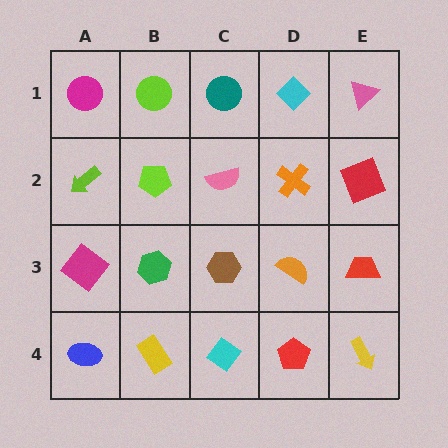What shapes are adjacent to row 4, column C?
A brown hexagon (row 3, column C), a yellow rectangle (row 4, column B), a red pentagon (row 4, column D).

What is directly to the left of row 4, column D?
A cyan diamond.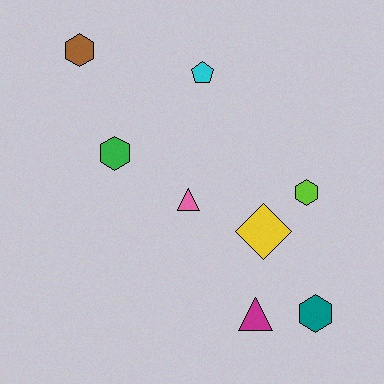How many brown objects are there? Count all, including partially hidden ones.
There is 1 brown object.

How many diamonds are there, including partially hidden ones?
There is 1 diamond.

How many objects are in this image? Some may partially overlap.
There are 8 objects.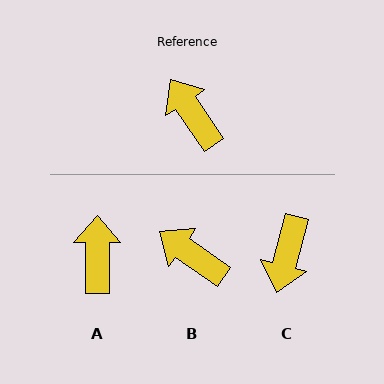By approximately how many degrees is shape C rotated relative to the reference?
Approximately 131 degrees counter-clockwise.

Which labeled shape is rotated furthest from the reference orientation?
C, about 131 degrees away.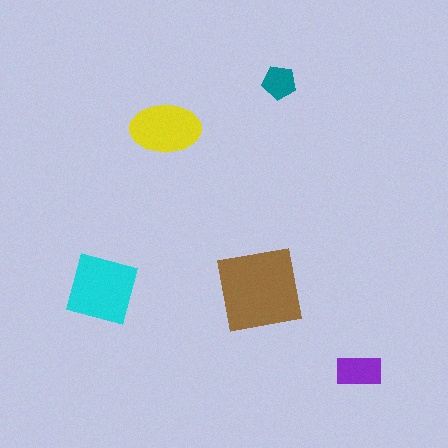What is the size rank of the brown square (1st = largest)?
1st.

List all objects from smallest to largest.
The teal pentagon, the purple rectangle, the yellow ellipse, the cyan diamond, the brown square.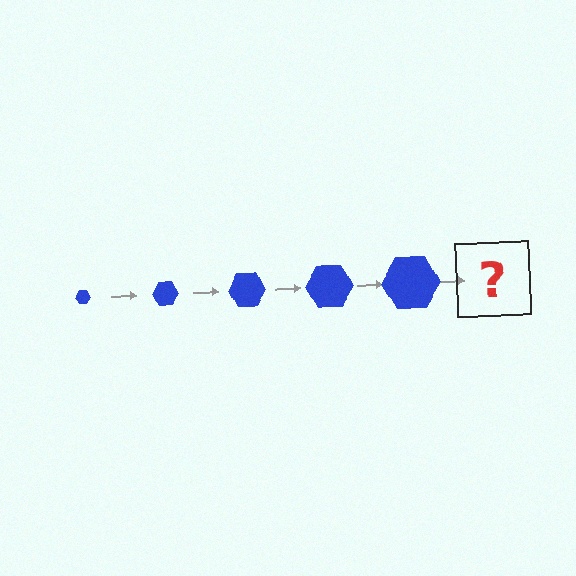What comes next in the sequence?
The next element should be a blue hexagon, larger than the previous one.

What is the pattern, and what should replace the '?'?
The pattern is that the hexagon gets progressively larger each step. The '?' should be a blue hexagon, larger than the previous one.